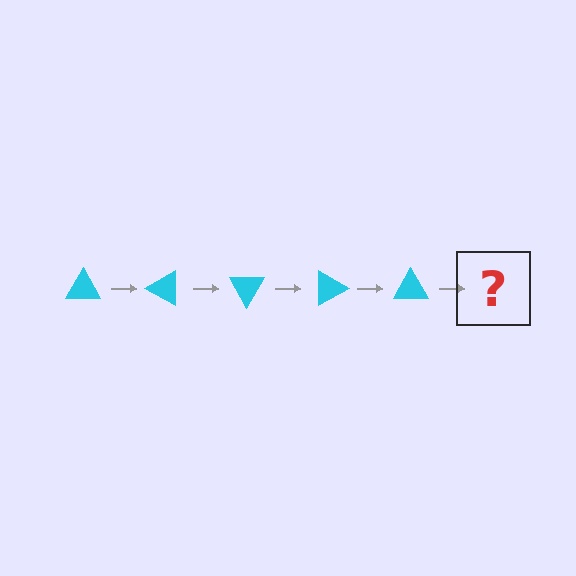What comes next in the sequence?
The next element should be a cyan triangle rotated 150 degrees.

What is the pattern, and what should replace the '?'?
The pattern is that the triangle rotates 30 degrees each step. The '?' should be a cyan triangle rotated 150 degrees.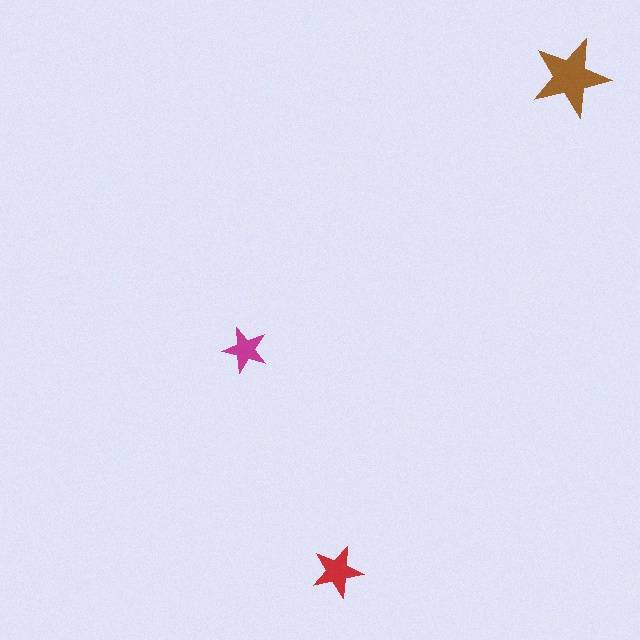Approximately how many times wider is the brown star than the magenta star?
About 1.5 times wider.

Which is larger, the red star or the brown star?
The brown one.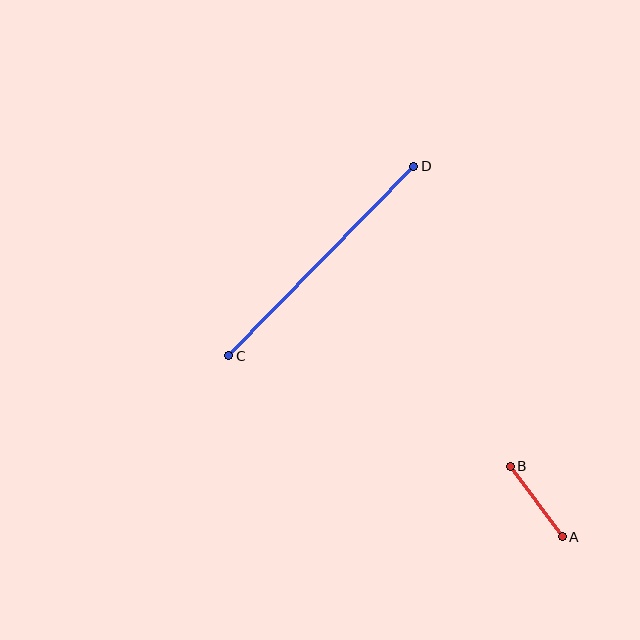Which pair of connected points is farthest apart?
Points C and D are farthest apart.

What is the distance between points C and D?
The distance is approximately 265 pixels.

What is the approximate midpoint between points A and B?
The midpoint is at approximately (536, 501) pixels.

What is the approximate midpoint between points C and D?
The midpoint is at approximately (321, 261) pixels.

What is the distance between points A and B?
The distance is approximately 88 pixels.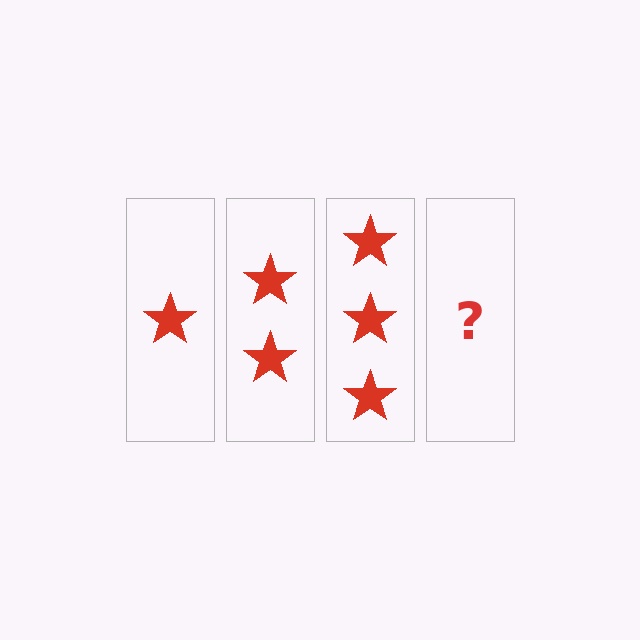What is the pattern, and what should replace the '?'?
The pattern is that each step adds one more star. The '?' should be 4 stars.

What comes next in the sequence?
The next element should be 4 stars.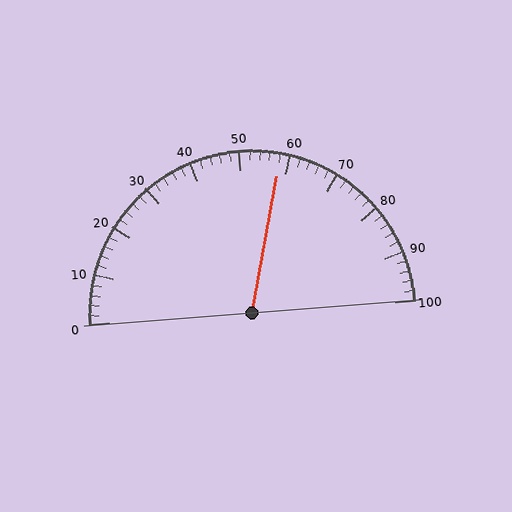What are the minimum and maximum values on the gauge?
The gauge ranges from 0 to 100.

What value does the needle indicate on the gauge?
The needle indicates approximately 58.